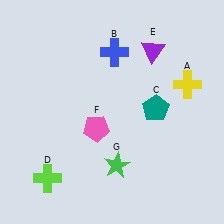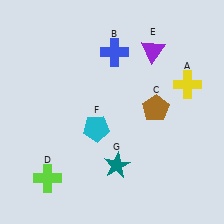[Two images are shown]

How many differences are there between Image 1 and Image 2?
There are 3 differences between the two images.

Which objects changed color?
C changed from teal to brown. F changed from pink to cyan. G changed from green to teal.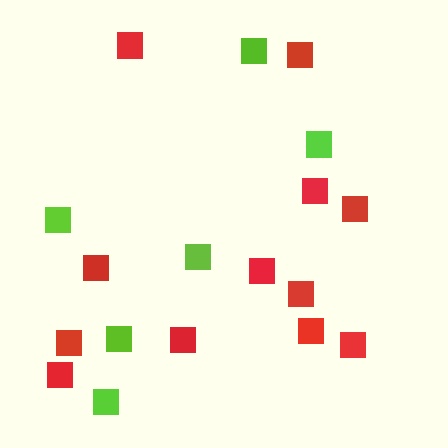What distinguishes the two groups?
There are 2 groups: one group of red squares (12) and one group of lime squares (6).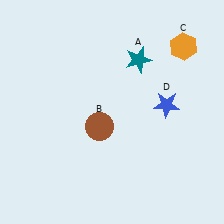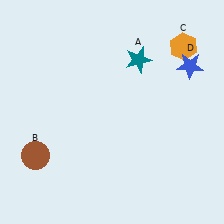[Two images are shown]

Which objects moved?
The objects that moved are: the brown circle (B), the blue star (D).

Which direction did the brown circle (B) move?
The brown circle (B) moved left.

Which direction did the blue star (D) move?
The blue star (D) moved up.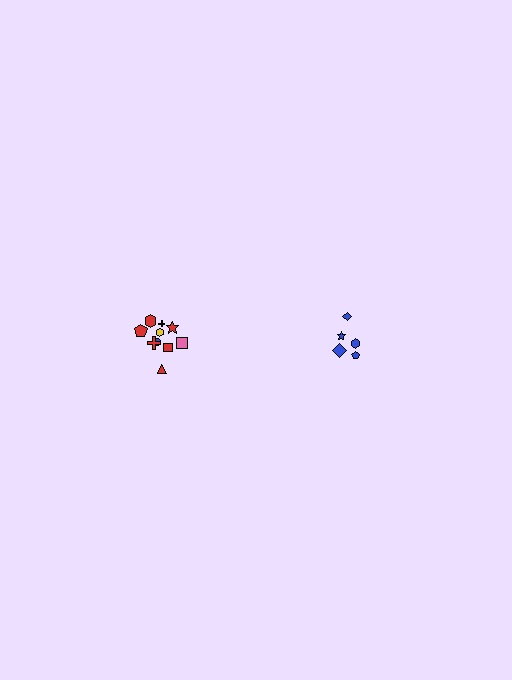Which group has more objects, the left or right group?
The left group.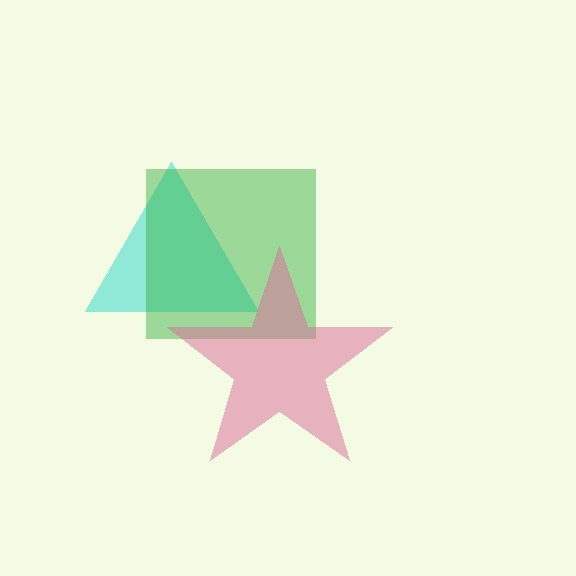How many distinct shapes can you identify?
There are 3 distinct shapes: a cyan triangle, a green square, a pink star.